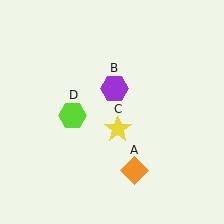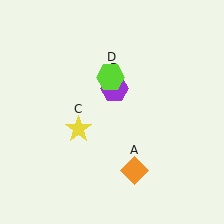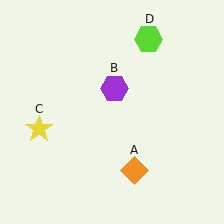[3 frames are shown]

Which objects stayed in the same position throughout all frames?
Orange diamond (object A) and purple hexagon (object B) remained stationary.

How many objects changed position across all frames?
2 objects changed position: yellow star (object C), lime hexagon (object D).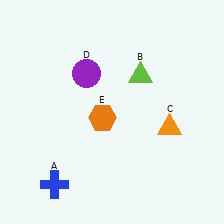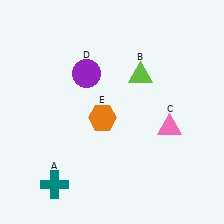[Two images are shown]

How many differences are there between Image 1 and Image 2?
There are 2 differences between the two images.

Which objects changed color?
A changed from blue to teal. C changed from orange to pink.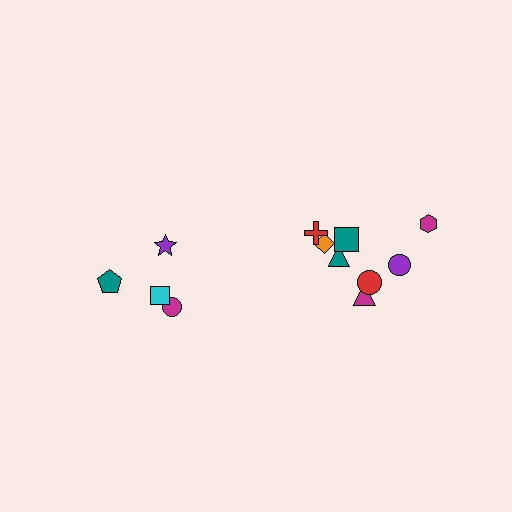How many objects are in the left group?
There are 4 objects.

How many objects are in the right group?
There are 8 objects.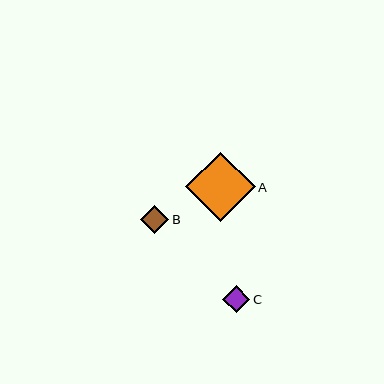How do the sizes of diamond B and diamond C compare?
Diamond B and diamond C are approximately the same size.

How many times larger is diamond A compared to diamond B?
Diamond A is approximately 2.5 times the size of diamond B.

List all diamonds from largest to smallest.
From largest to smallest: A, B, C.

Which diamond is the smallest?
Diamond C is the smallest with a size of approximately 27 pixels.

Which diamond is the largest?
Diamond A is the largest with a size of approximately 70 pixels.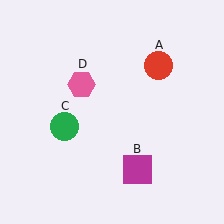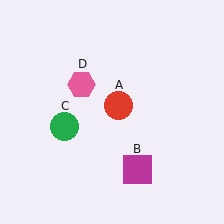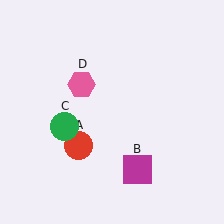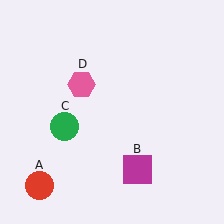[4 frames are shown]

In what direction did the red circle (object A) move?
The red circle (object A) moved down and to the left.